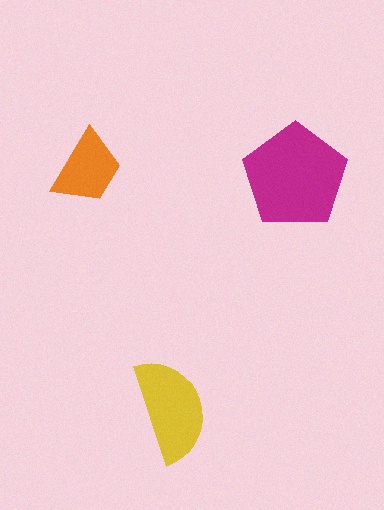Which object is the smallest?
The orange trapezoid.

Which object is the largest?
The magenta pentagon.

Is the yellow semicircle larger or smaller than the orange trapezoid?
Larger.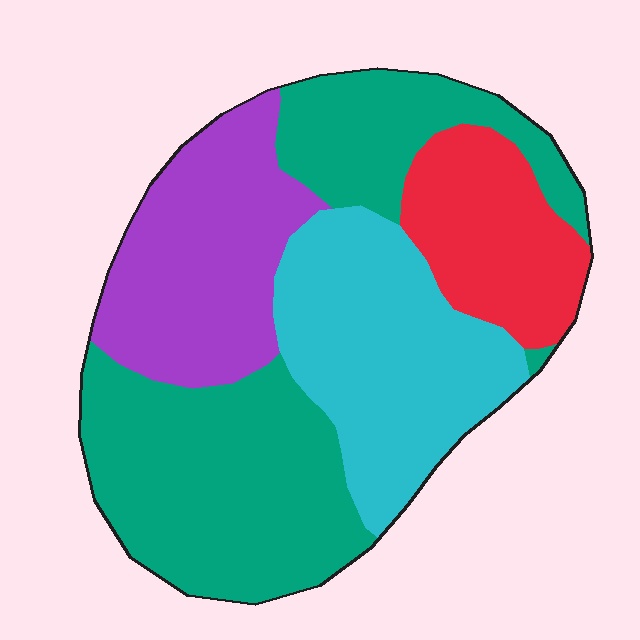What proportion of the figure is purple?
Purple covers 21% of the figure.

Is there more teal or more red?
Teal.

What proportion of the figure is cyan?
Cyan covers 24% of the figure.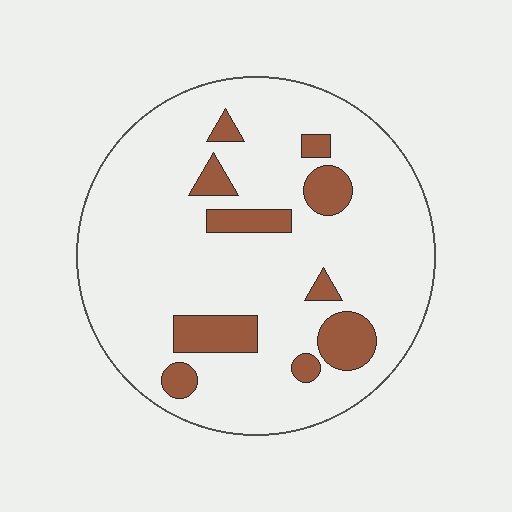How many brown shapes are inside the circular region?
10.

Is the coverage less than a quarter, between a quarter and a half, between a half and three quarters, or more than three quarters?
Less than a quarter.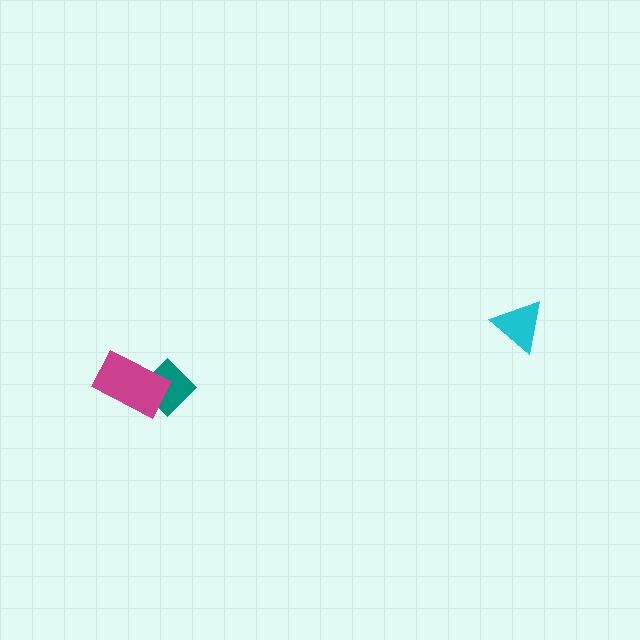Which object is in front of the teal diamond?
The magenta rectangle is in front of the teal diamond.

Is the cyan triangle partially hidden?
No, no other shape covers it.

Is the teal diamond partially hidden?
Yes, it is partially covered by another shape.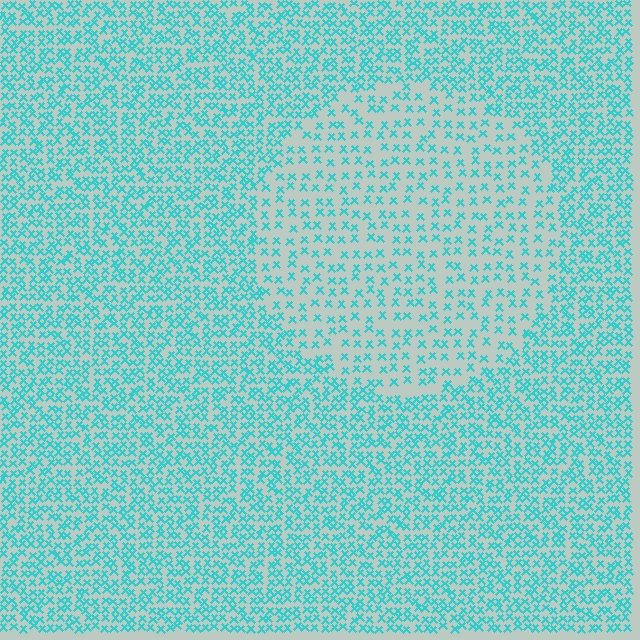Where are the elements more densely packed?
The elements are more densely packed outside the circle boundary.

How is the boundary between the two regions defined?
The boundary is defined by a change in element density (approximately 2.0x ratio). All elements are the same color, size, and shape.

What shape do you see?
I see a circle.